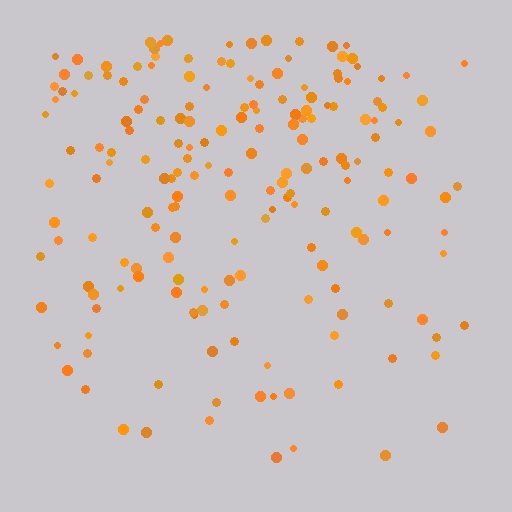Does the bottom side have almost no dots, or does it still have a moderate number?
Still a moderate number, just noticeably fewer than the top.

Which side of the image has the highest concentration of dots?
The top.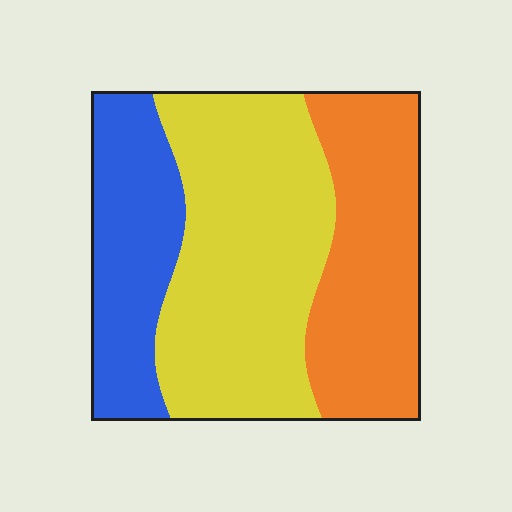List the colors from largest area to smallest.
From largest to smallest: yellow, orange, blue.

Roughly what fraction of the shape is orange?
Orange takes up about one third (1/3) of the shape.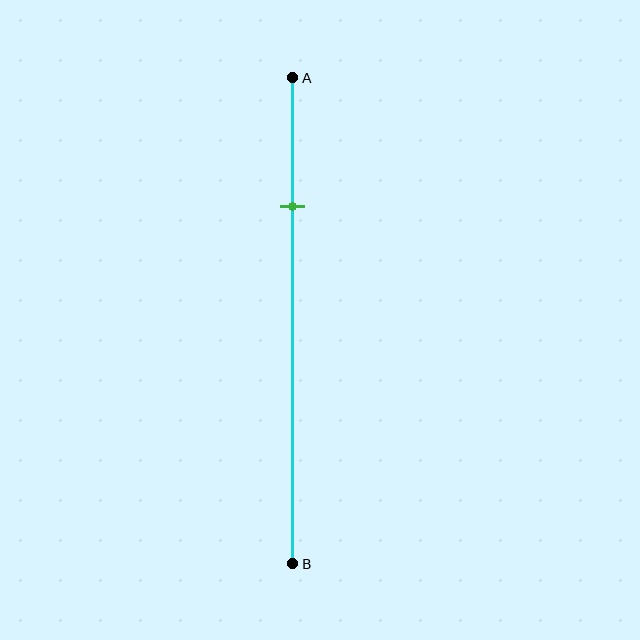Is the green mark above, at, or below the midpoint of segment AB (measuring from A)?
The green mark is above the midpoint of segment AB.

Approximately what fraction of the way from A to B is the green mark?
The green mark is approximately 25% of the way from A to B.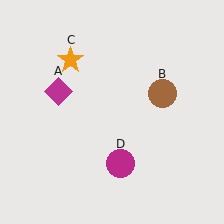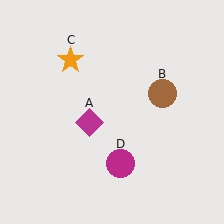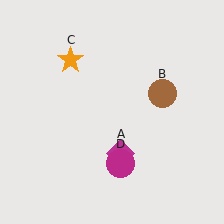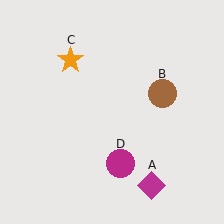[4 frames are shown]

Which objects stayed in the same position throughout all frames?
Brown circle (object B) and orange star (object C) and magenta circle (object D) remained stationary.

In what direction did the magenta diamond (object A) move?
The magenta diamond (object A) moved down and to the right.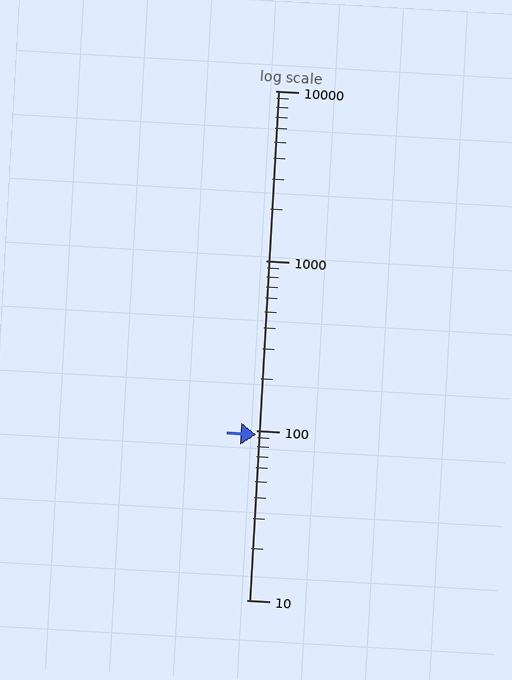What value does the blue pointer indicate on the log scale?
The pointer indicates approximately 94.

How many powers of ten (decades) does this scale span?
The scale spans 3 decades, from 10 to 10000.